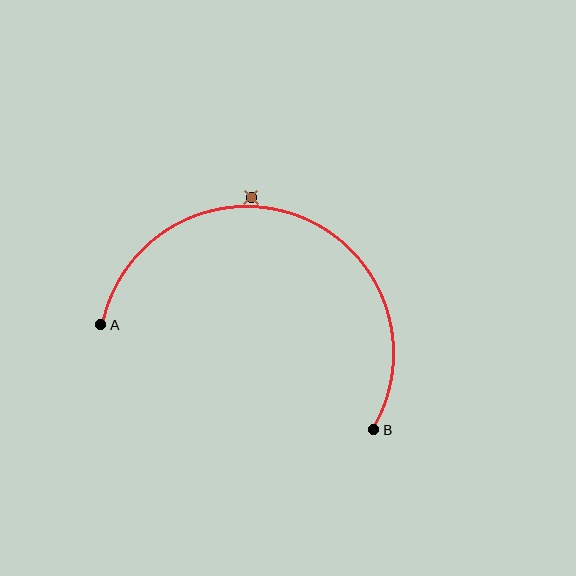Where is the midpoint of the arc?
The arc midpoint is the point on the curve farthest from the straight line joining A and B. It sits above that line.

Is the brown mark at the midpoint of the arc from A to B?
No — the brown mark does not lie on the arc at all. It sits slightly outside the curve.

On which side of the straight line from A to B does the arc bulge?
The arc bulges above the straight line connecting A and B.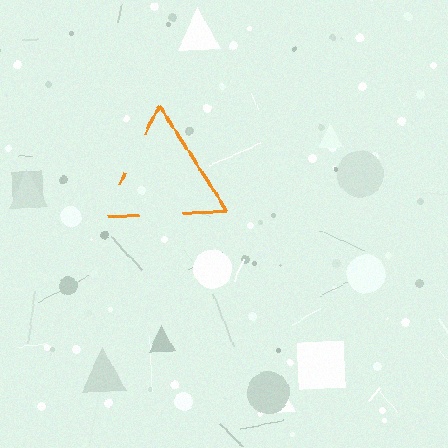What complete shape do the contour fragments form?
The contour fragments form a triangle.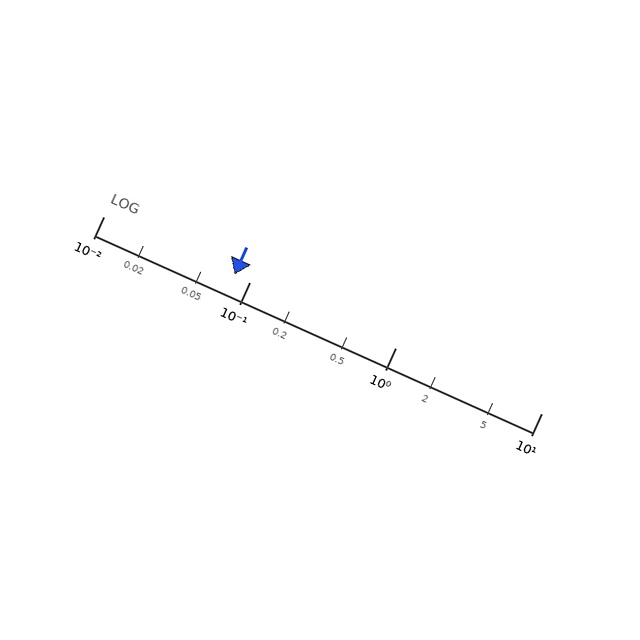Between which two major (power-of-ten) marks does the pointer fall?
The pointer is between 0.01 and 0.1.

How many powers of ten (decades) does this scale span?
The scale spans 3 decades, from 0.01 to 10.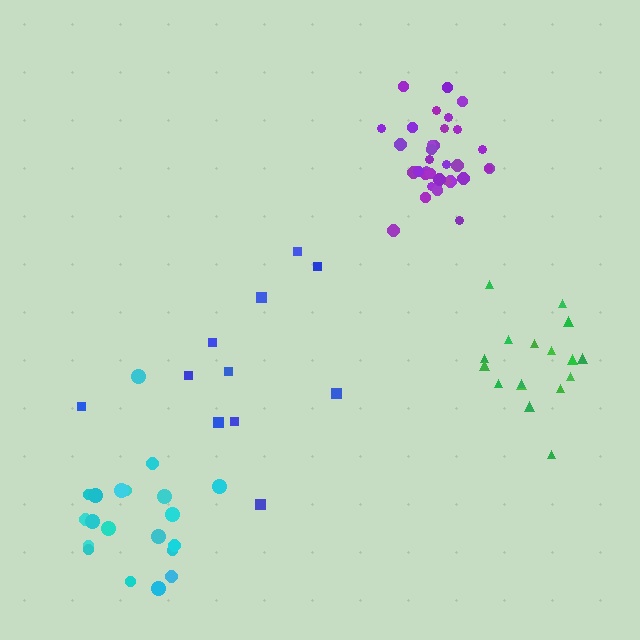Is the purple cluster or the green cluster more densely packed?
Purple.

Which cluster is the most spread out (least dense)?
Blue.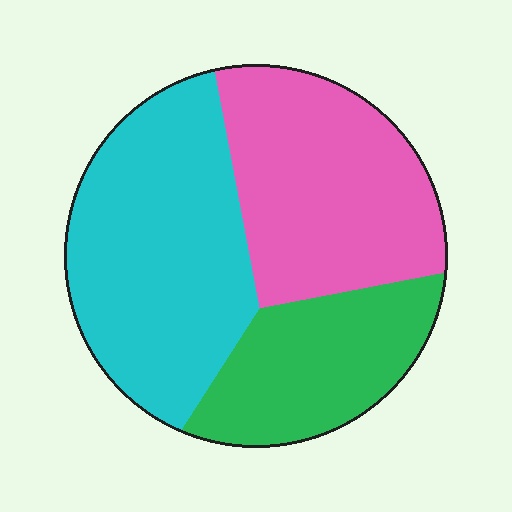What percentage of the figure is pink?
Pink covers roughly 35% of the figure.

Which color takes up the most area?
Cyan, at roughly 40%.